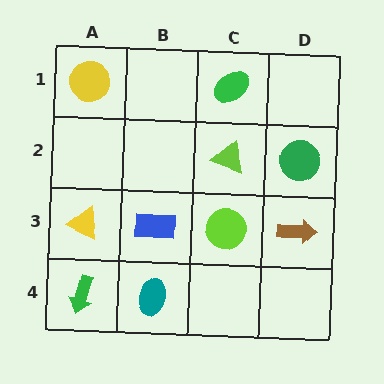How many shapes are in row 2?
2 shapes.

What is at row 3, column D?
A brown arrow.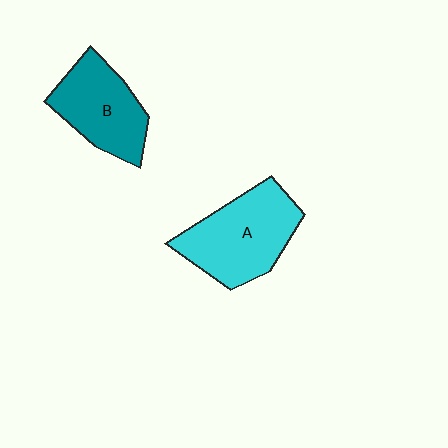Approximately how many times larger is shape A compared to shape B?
Approximately 1.2 times.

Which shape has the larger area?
Shape A (cyan).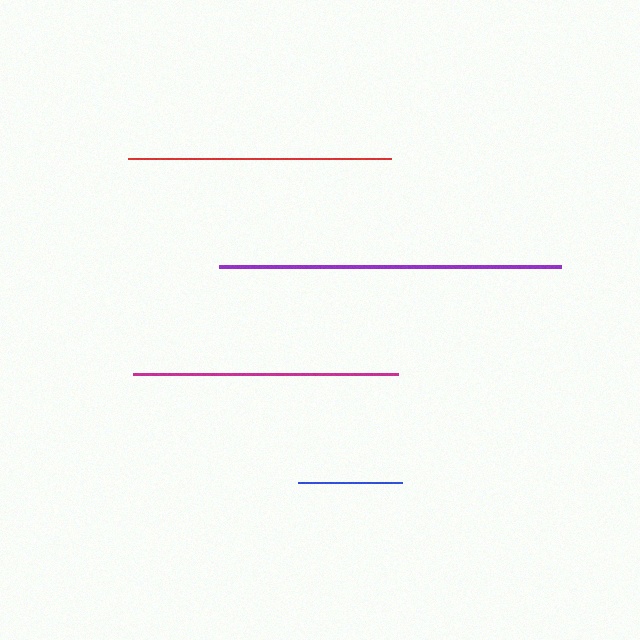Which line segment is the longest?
The purple line is the longest at approximately 342 pixels.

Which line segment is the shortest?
The blue line is the shortest at approximately 104 pixels.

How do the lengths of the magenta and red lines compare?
The magenta and red lines are approximately the same length.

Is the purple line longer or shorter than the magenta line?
The purple line is longer than the magenta line.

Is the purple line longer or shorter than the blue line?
The purple line is longer than the blue line.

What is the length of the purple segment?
The purple segment is approximately 342 pixels long.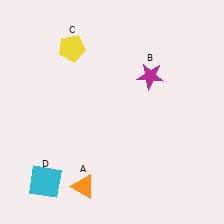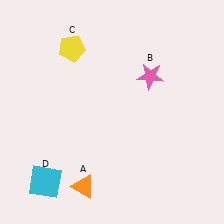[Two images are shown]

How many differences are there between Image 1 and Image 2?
There is 1 difference between the two images.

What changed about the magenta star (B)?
In Image 1, B is magenta. In Image 2, it changed to pink.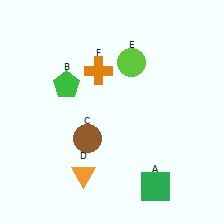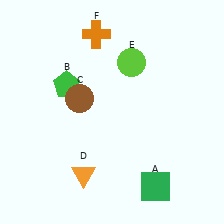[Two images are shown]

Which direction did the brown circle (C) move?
The brown circle (C) moved up.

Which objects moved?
The objects that moved are: the brown circle (C), the orange cross (F).